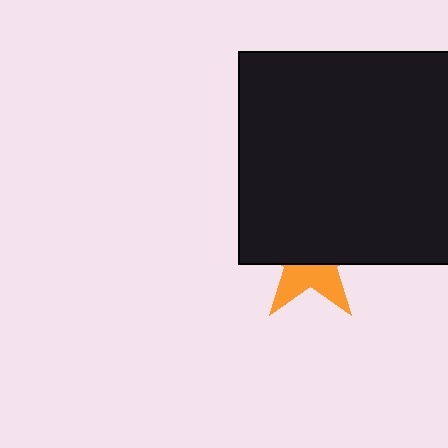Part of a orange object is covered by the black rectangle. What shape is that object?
It is a star.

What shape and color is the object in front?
The object in front is a black rectangle.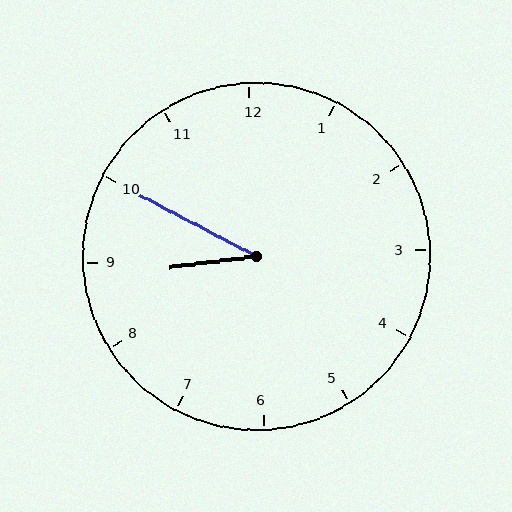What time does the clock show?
8:50.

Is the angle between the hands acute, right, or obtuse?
It is acute.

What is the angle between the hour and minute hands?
Approximately 35 degrees.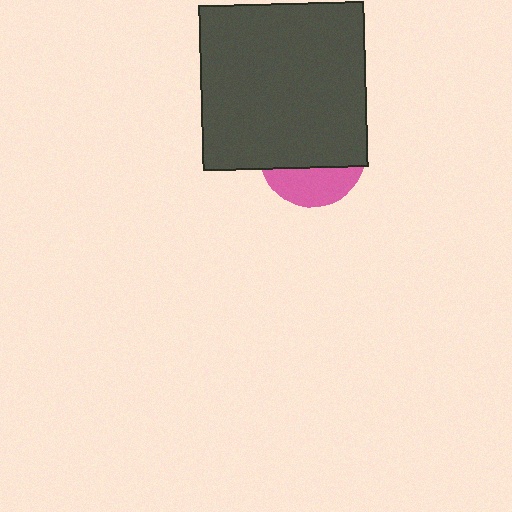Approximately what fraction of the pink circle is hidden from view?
Roughly 66% of the pink circle is hidden behind the dark gray square.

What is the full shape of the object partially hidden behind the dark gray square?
The partially hidden object is a pink circle.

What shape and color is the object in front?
The object in front is a dark gray square.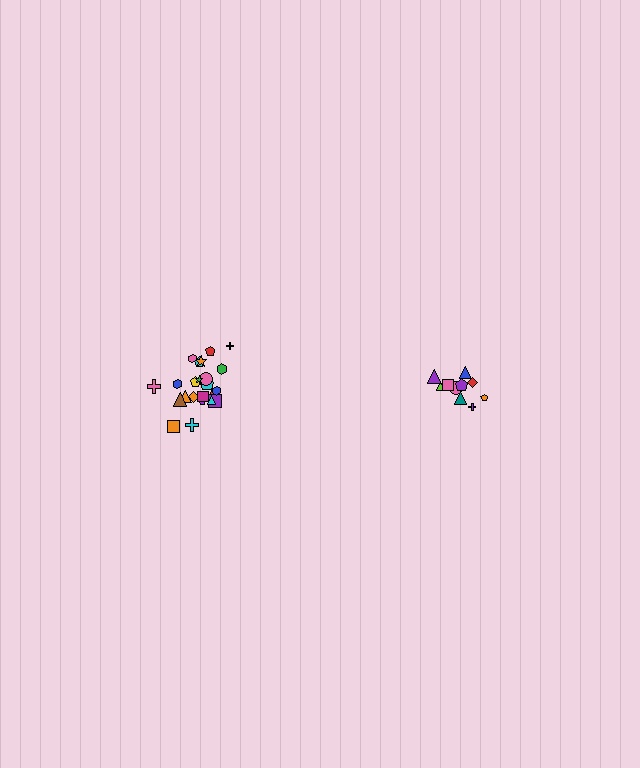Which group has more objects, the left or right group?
The left group.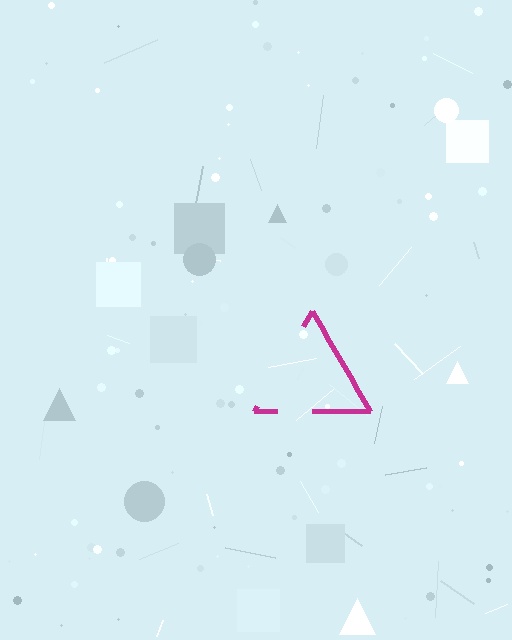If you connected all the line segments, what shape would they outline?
They would outline a triangle.